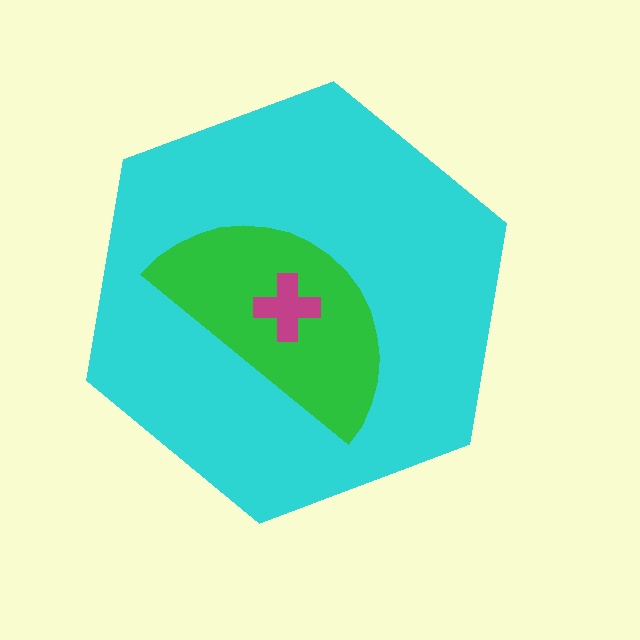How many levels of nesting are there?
3.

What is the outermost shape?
The cyan hexagon.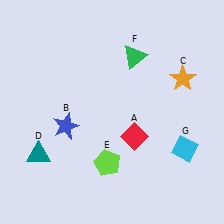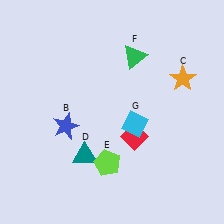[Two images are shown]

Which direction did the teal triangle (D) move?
The teal triangle (D) moved right.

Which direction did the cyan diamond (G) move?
The cyan diamond (G) moved left.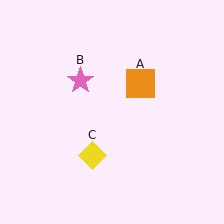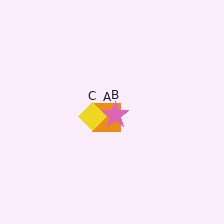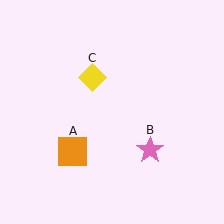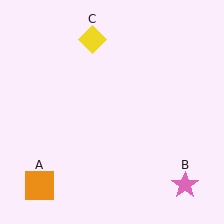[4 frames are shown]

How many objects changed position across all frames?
3 objects changed position: orange square (object A), pink star (object B), yellow diamond (object C).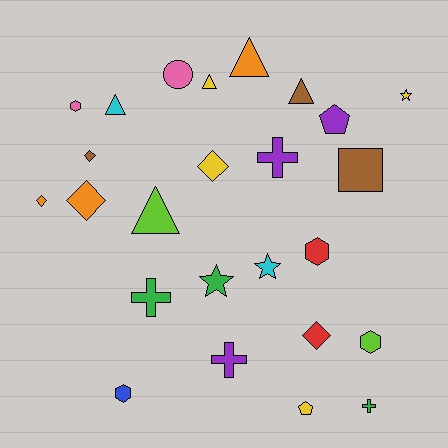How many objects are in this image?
There are 25 objects.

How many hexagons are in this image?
There are 4 hexagons.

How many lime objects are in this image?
There are 2 lime objects.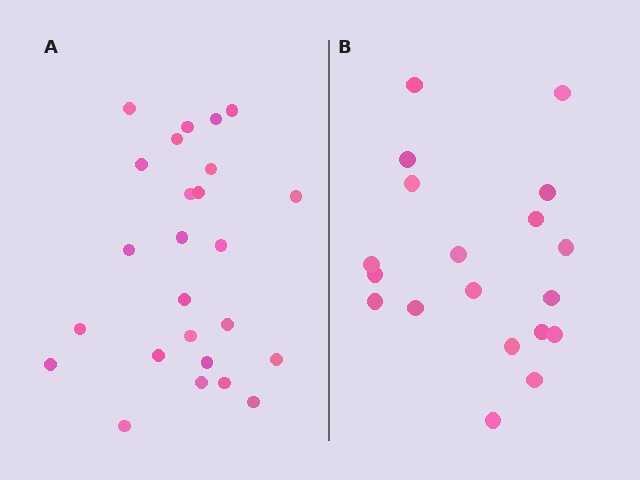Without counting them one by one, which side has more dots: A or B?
Region A (the left region) has more dots.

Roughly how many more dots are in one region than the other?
Region A has about 6 more dots than region B.